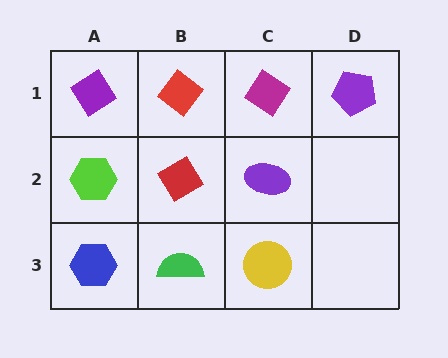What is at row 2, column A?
A lime hexagon.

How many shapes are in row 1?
4 shapes.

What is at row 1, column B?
A red diamond.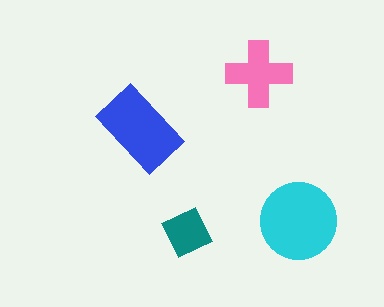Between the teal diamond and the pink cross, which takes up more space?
The pink cross.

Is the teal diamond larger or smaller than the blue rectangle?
Smaller.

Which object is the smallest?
The teal diamond.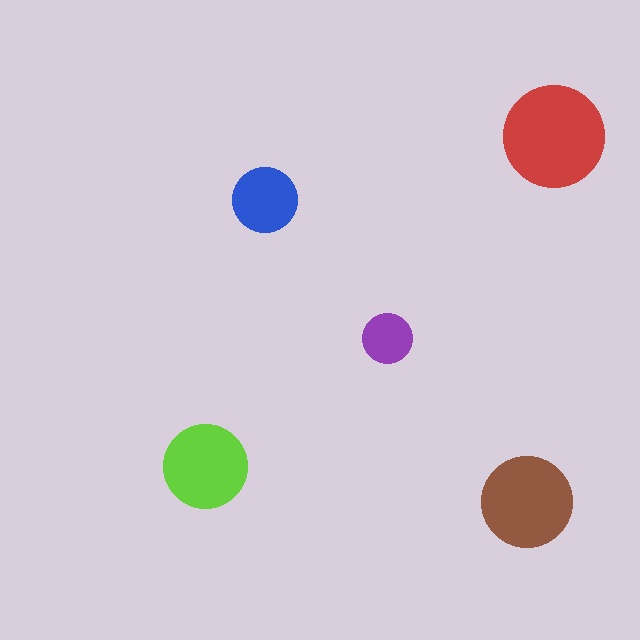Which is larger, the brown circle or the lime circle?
The brown one.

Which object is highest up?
The red circle is topmost.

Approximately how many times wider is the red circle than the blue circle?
About 1.5 times wider.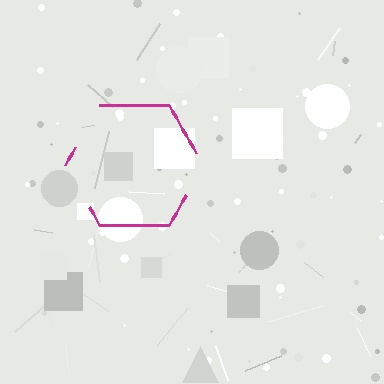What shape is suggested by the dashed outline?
The dashed outline suggests a hexagon.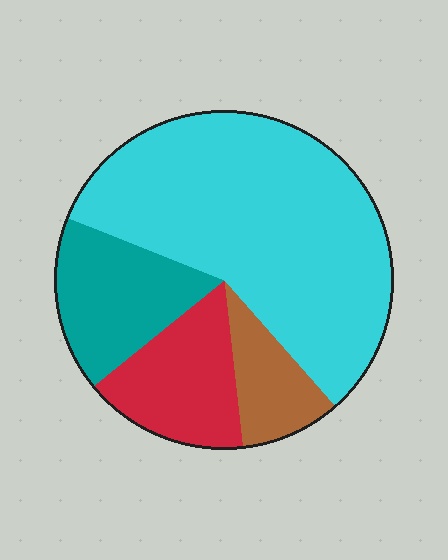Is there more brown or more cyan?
Cyan.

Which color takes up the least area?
Brown, at roughly 10%.